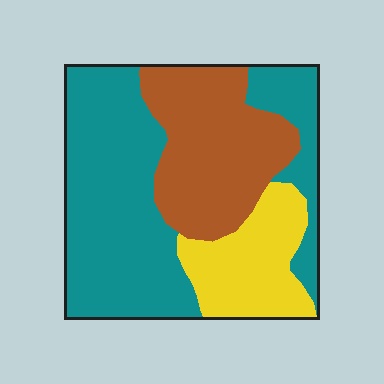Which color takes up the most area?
Teal, at roughly 50%.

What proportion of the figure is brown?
Brown takes up about one third (1/3) of the figure.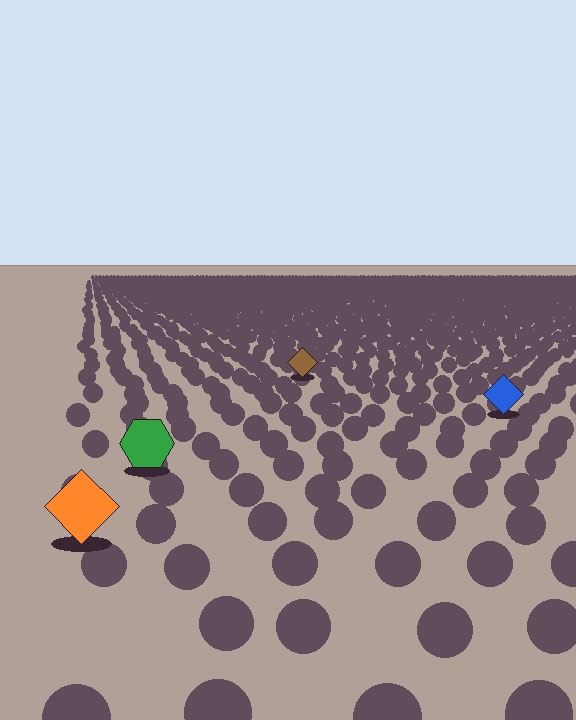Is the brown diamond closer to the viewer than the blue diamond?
No. The blue diamond is closer — you can tell from the texture gradient: the ground texture is coarser near it.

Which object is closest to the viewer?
The orange diamond is closest. The texture marks near it are larger and more spread out.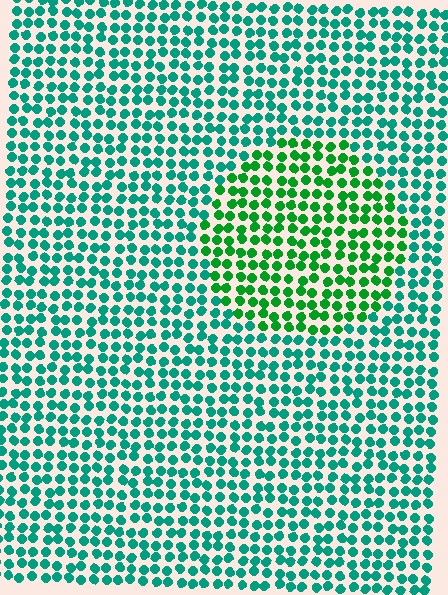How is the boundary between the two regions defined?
The boundary is defined purely by a slight shift in hue (about 36 degrees). Spacing, size, and orientation are identical on both sides.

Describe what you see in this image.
The image is filled with small teal elements in a uniform arrangement. A circle-shaped region is visible where the elements are tinted to a slightly different hue, forming a subtle color boundary.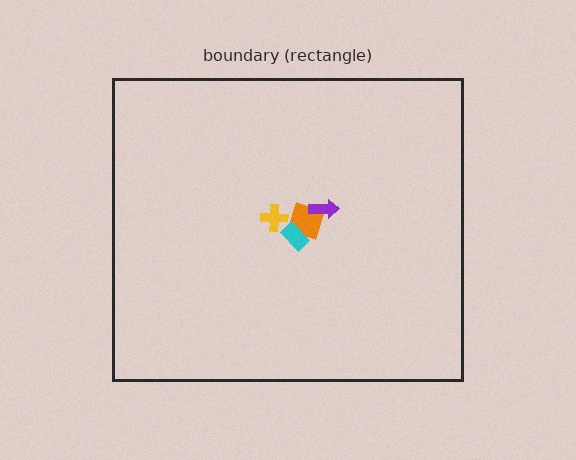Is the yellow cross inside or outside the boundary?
Inside.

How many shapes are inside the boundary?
4 inside, 0 outside.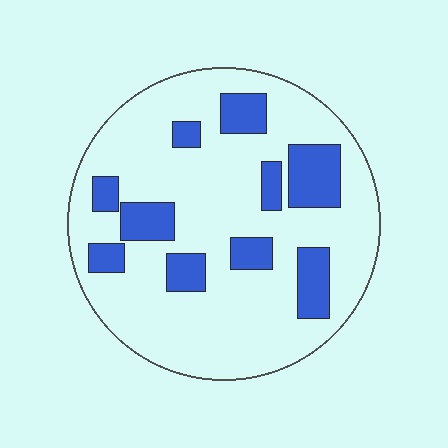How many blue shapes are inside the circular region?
10.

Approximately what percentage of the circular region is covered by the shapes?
Approximately 20%.